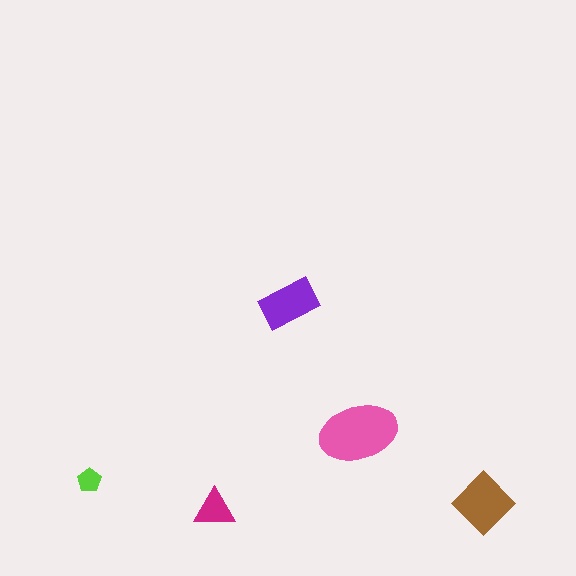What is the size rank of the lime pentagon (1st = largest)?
5th.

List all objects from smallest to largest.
The lime pentagon, the magenta triangle, the purple rectangle, the brown diamond, the pink ellipse.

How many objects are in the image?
There are 5 objects in the image.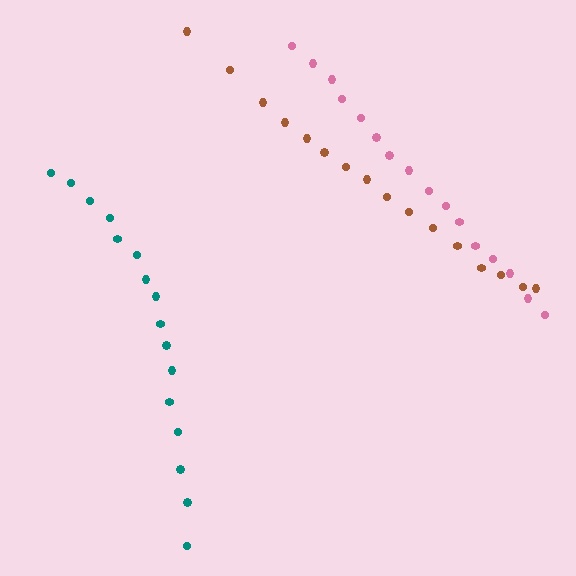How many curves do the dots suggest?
There are 3 distinct paths.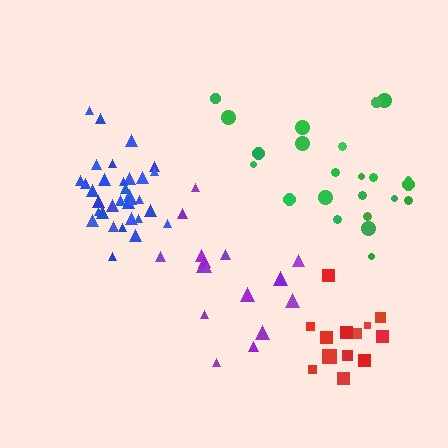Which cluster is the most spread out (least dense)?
Green.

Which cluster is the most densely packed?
Blue.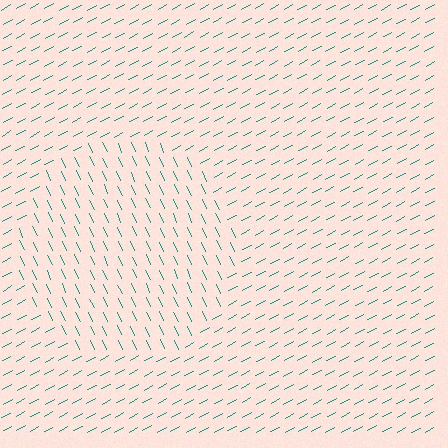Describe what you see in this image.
The image is filled with small teal line segments. A circle region in the image has lines oriented differently from the surrounding lines, creating a visible texture boundary.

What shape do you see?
I see a circle.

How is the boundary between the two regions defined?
The boundary is defined purely by a change in line orientation (approximately 86 degrees difference). All lines are the same color and thickness.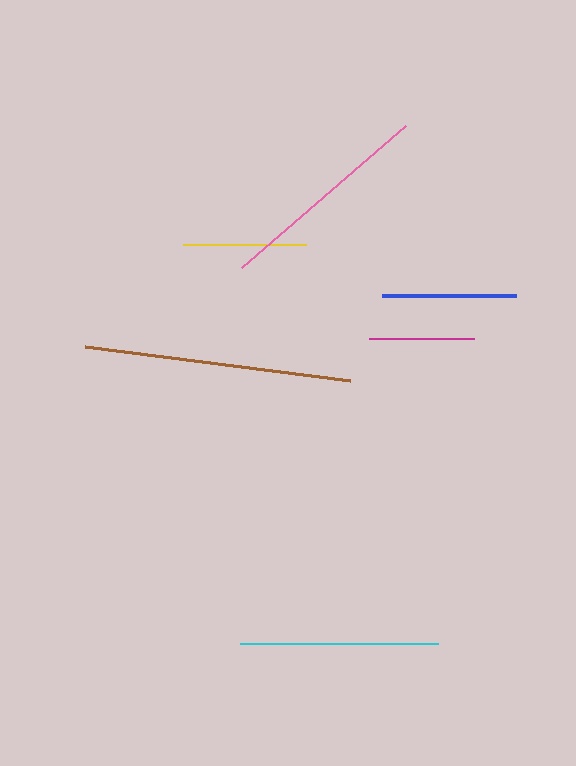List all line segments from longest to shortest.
From longest to shortest: brown, pink, cyan, blue, yellow, magenta.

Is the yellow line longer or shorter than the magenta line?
The yellow line is longer than the magenta line.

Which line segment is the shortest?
The magenta line is the shortest at approximately 105 pixels.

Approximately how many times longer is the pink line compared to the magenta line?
The pink line is approximately 2.1 times the length of the magenta line.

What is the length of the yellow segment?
The yellow segment is approximately 123 pixels long.